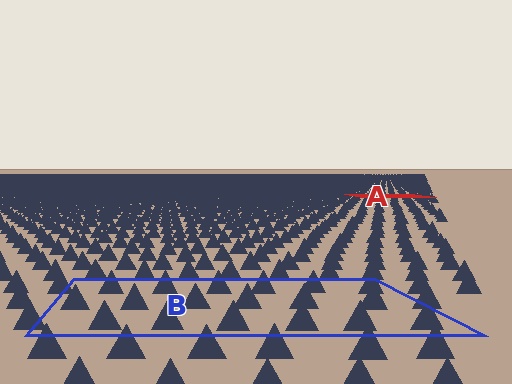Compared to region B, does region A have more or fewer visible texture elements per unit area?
Region A has more texture elements per unit area — they are packed more densely because it is farther away.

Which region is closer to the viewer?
Region B is closer. The texture elements there are larger and more spread out.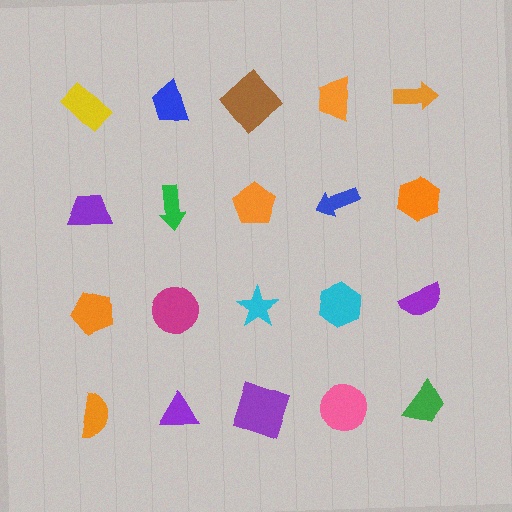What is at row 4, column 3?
A purple square.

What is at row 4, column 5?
A green trapezoid.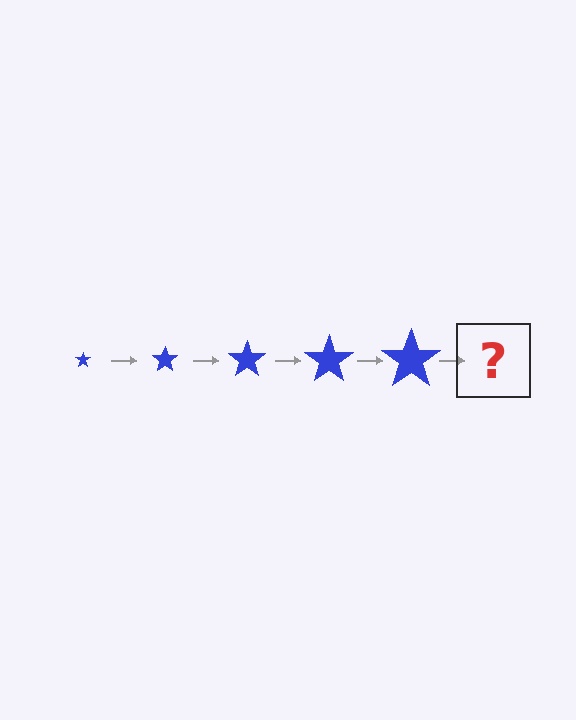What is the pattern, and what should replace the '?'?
The pattern is that the star gets progressively larger each step. The '?' should be a blue star, larger than the previous one.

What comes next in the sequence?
The next element should be a blue star, larger than the previous one.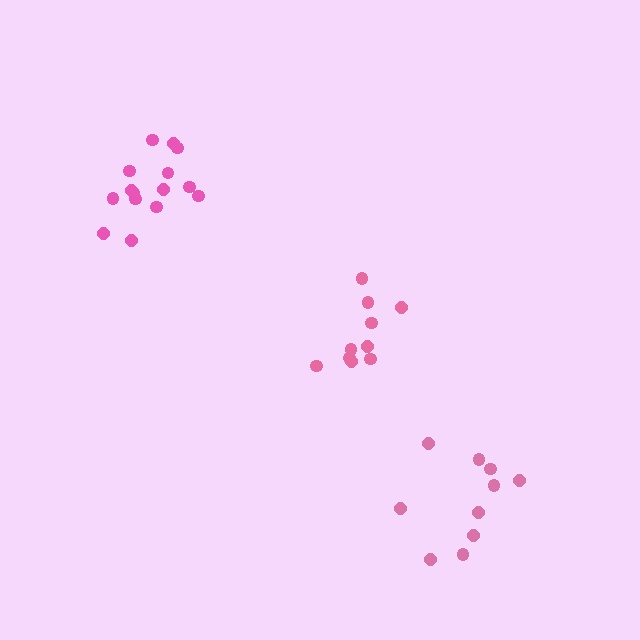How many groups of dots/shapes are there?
There are 3 groups.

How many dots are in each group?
Group 1: 10 dots, Group 2: 15 dots, Group 3: 10 dots (35 total).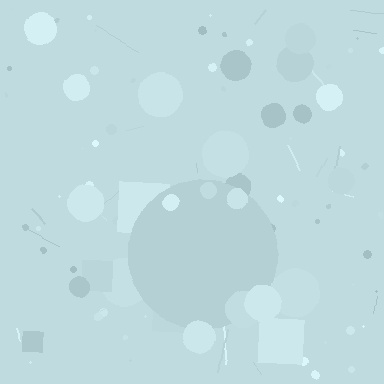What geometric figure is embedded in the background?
A circle is embedded in the background.